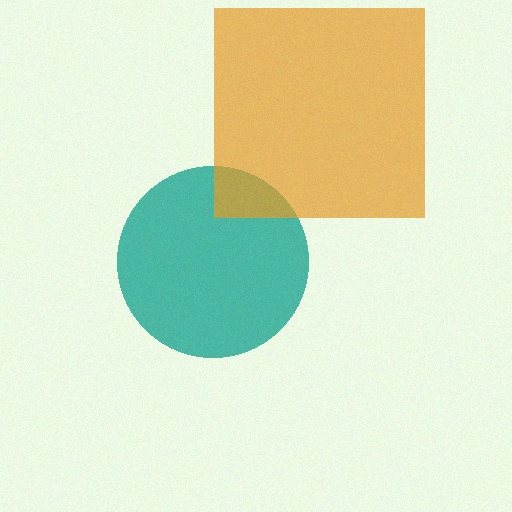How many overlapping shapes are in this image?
There are 2 overlapping shapes in the image.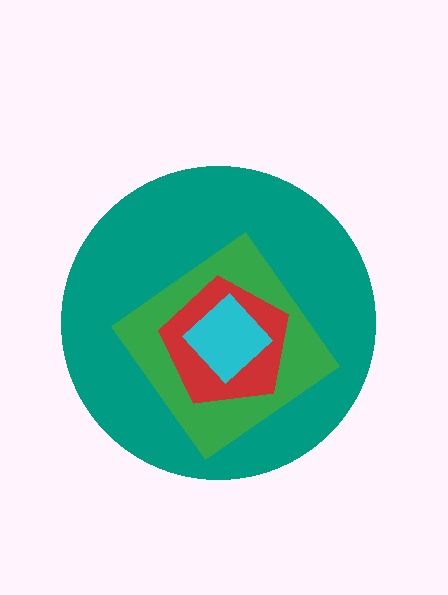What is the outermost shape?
The teal circle.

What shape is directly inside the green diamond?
The red pentagon.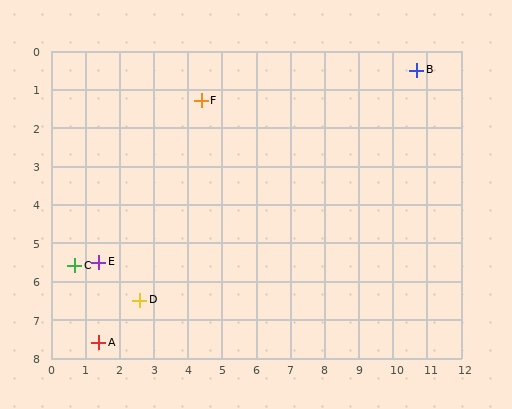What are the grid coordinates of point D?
Point D is at approximately (2.6, 6.5).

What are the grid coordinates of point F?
Point F is at approximately (4.4, 1.3).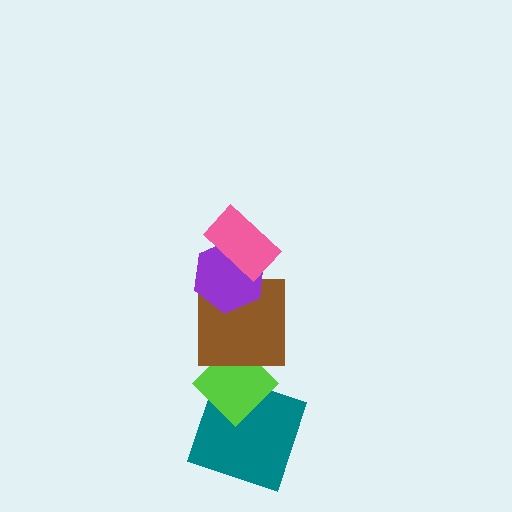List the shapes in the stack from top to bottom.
From top to bottom: the pink rectangle, the purple hexagon, the brown square, the lime diamond, the teal square.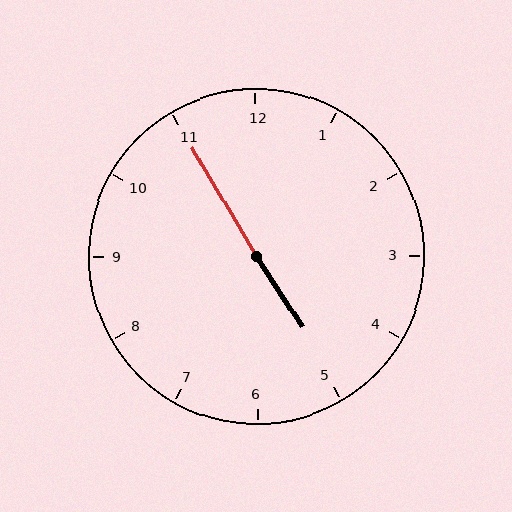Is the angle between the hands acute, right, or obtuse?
It is obtuse.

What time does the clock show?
4:55.